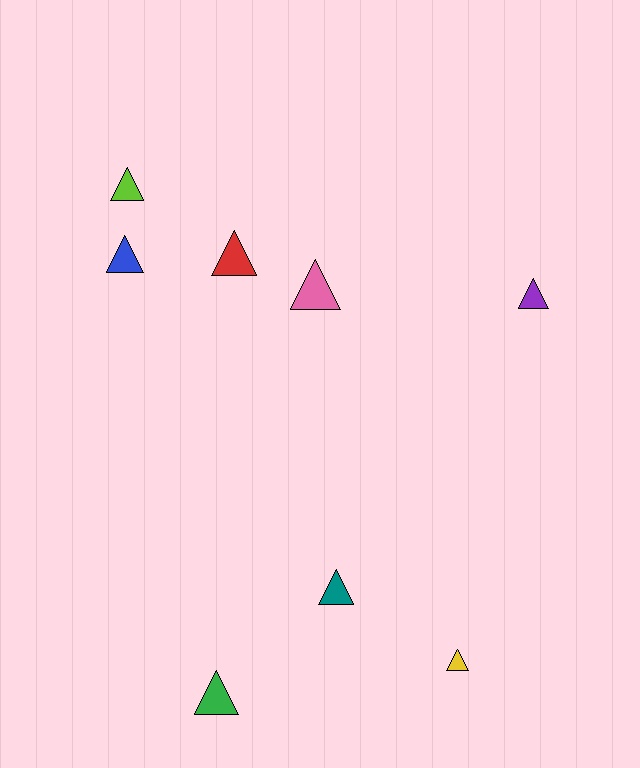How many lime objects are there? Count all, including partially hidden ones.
There is 1 lime object.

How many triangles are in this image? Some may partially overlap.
There are 8 triangles.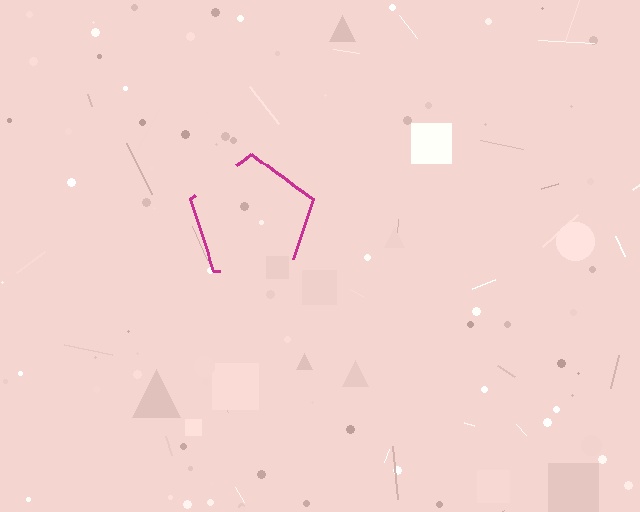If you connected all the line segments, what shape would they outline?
They would outline a pentagon.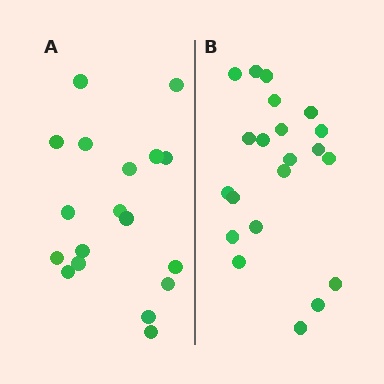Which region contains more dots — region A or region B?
Region B (the right region) has more dots.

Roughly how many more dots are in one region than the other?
Region B has just a few more — roughly 2 or 3 more dots than region A.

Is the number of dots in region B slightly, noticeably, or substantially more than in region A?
Region B has only slightly more — the two regions are fairly close. The ratio is roughly 1.2 to 1.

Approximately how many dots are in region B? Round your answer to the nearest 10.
About 20 dots. (The exact count is 21, which rounds to 20.)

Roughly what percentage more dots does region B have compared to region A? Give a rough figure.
About 15% more.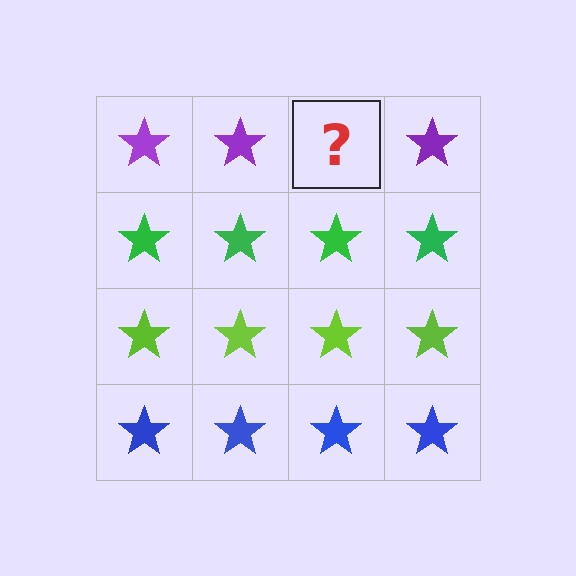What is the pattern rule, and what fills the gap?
The rule is that each row has a consistent color. The gap should be filled with a purple star.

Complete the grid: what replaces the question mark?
The question mark should be replaced with a purple star.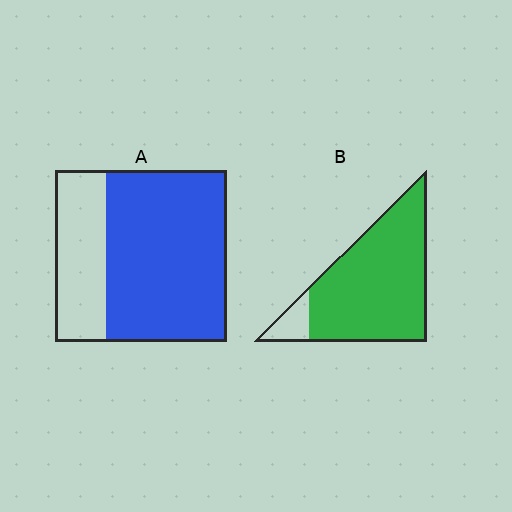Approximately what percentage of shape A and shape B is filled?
A is approximately 70% and B is approximately 90%.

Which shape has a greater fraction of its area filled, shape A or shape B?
Shape B.